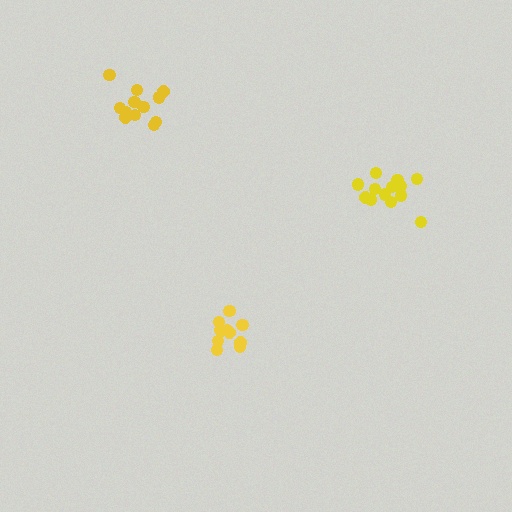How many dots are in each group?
Group 1: 11 dots, Group 2: 13 dots, Group 3: 12 dots (36 total).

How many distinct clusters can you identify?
There are 3 distinct clusters.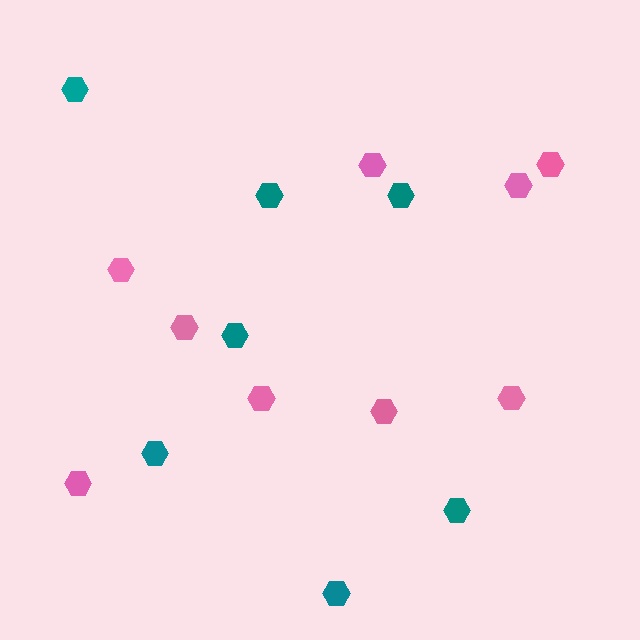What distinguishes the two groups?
There are 2 groups: one group of pink hexagons (9) and one group of teal hexagons (7).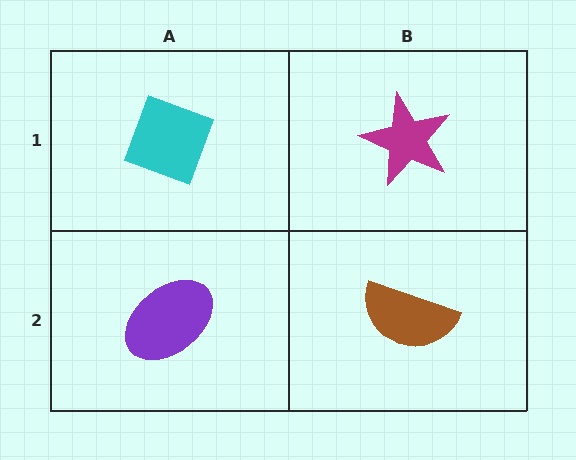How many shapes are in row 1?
2 shapes.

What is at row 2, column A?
A purple ellipse.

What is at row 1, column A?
A cyan diamond.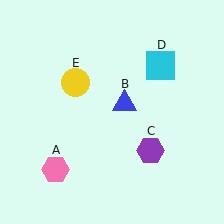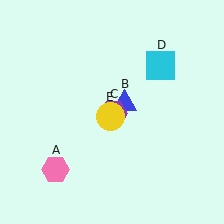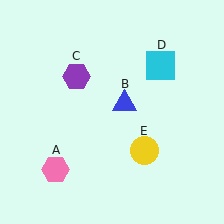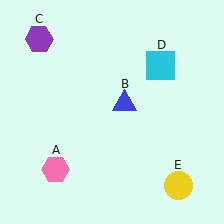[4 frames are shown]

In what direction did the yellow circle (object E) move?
The yellow circle (object E) moved down and to the right.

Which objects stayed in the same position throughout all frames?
Pink hexagon (object A) and blue triangle (object B) and cyan square (object D) remained stationary.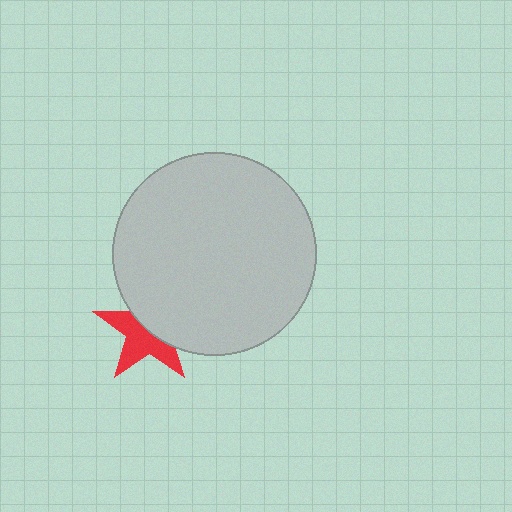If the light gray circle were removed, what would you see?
You would see the complete red star.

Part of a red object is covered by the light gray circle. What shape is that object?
It is a star.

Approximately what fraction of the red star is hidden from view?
Roughly 46% of the red star is hidden behind the light gray circle.